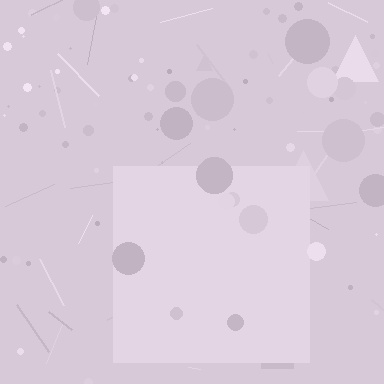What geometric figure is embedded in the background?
A square is embedded in the background.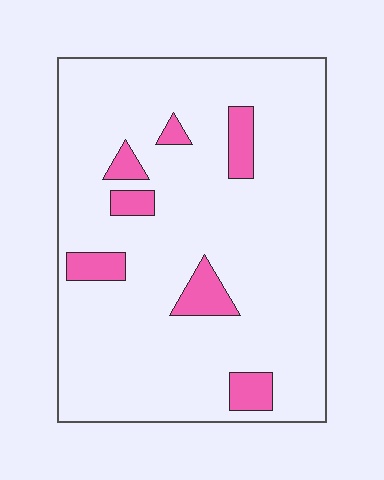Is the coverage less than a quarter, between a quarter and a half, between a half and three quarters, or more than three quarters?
Less than a quarter.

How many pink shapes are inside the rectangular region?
7.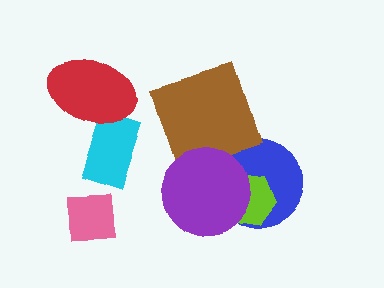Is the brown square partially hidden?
Yes, it is partially covered by another shape.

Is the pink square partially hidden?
No, no other shape covers it.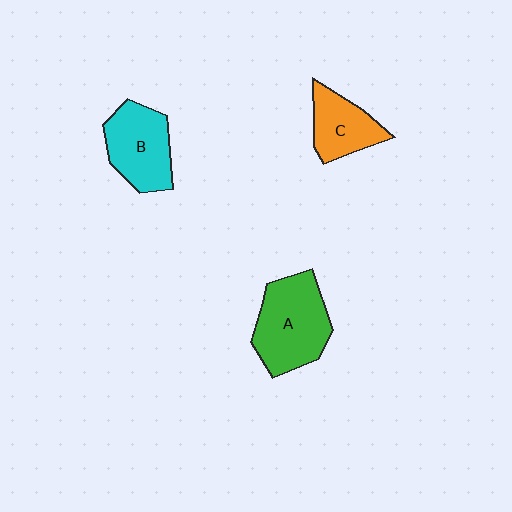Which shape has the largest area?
Shape A (green).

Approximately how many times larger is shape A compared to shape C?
Approximately 1.6 times.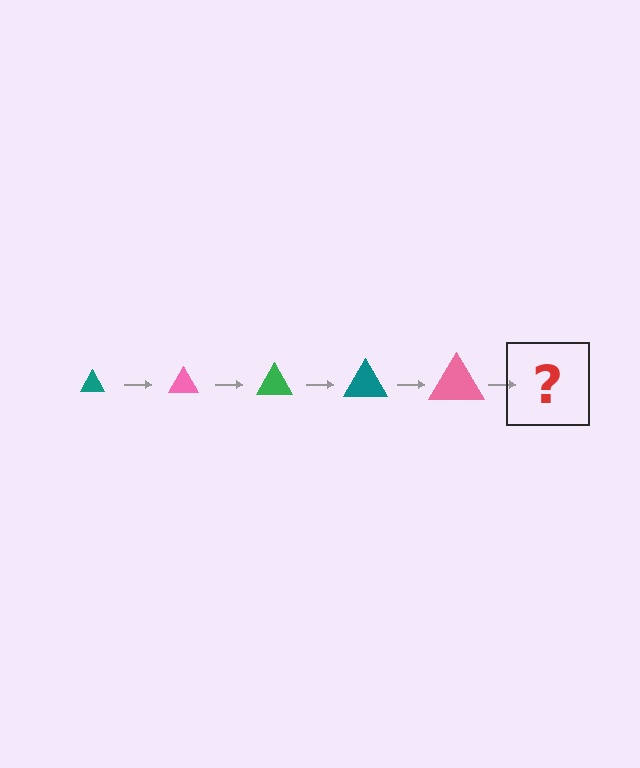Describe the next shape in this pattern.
It should be a green triangle, larger than the previous one.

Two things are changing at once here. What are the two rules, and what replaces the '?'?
The two rules are that the triangle grows larger each step and the color cycles through teal, pink, and green. The '?' should be a green triangle, larger than the previous one.